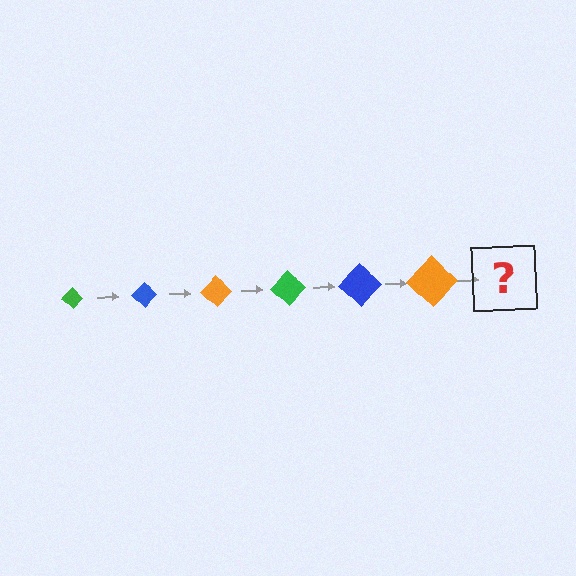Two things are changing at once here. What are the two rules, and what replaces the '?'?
The two rules are that the diamond grows larger each step and the color cycles through green, blue, and orange. The '?' should be a green diamond, larger than the previous one.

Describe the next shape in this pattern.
It should be a green diamond, larger than the previous one.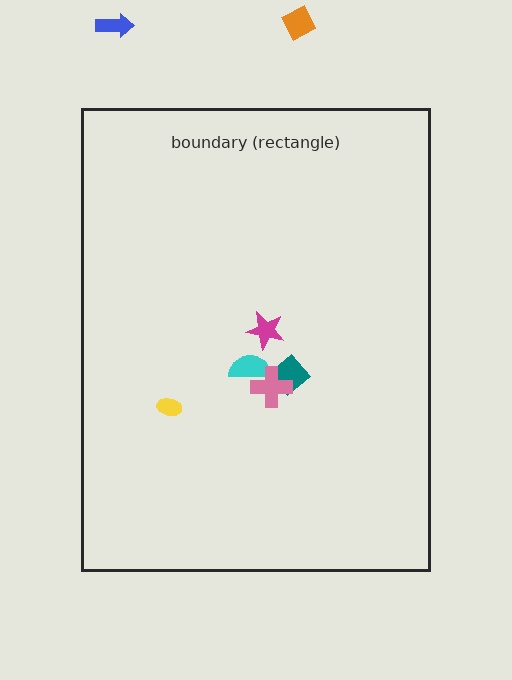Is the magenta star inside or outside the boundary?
Inside.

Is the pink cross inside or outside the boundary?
Inside.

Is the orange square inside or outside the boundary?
Outside.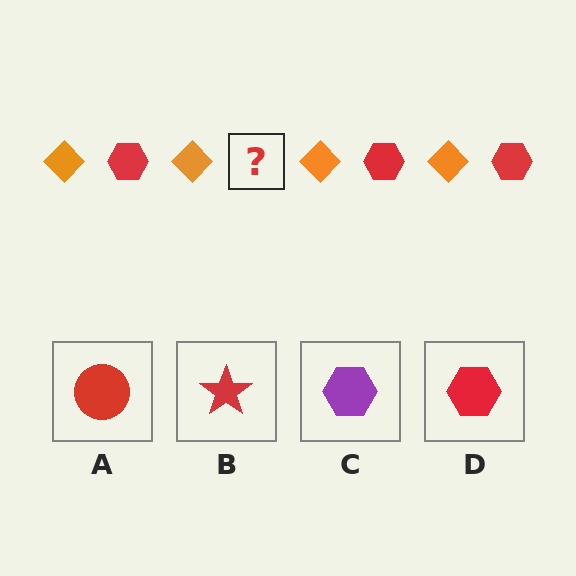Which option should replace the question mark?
Option D.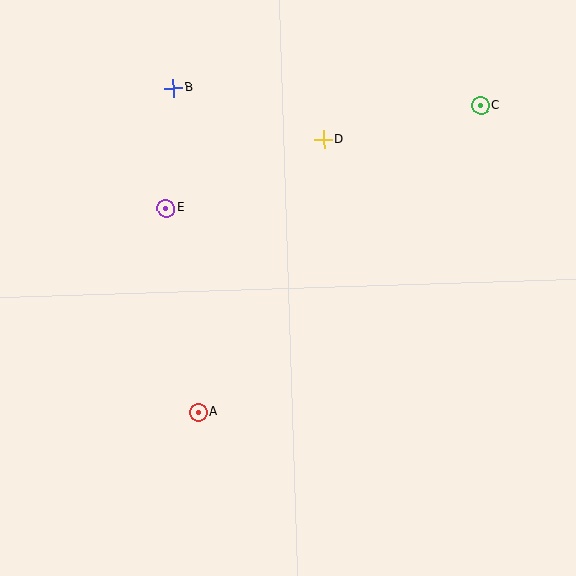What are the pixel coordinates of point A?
Point A is at (198, 412).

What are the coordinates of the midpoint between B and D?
The midpoint between B and D is at (248, 114).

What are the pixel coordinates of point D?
Point D is at (324, 139).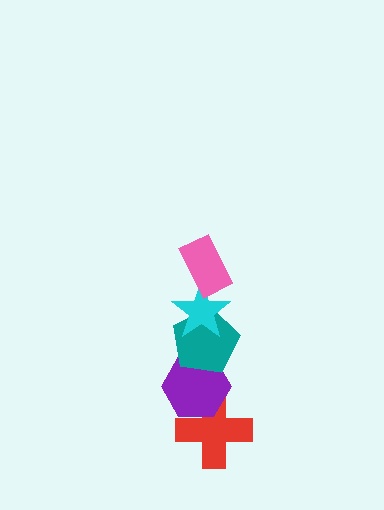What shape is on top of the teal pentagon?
The cyan star is on top of the teal pentagon.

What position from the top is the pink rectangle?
The pink rectangle is 1st from the top.